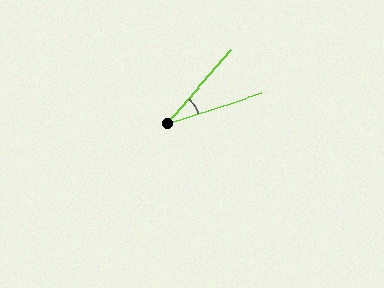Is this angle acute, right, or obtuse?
It is acute.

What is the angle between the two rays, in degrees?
Approximately 31 degrees.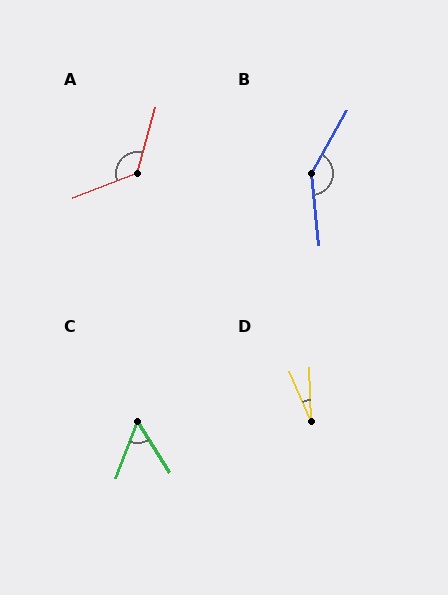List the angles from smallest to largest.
D (21°), C (53°), A (127°), B (144°).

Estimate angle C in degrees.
Approximately 53 degrees.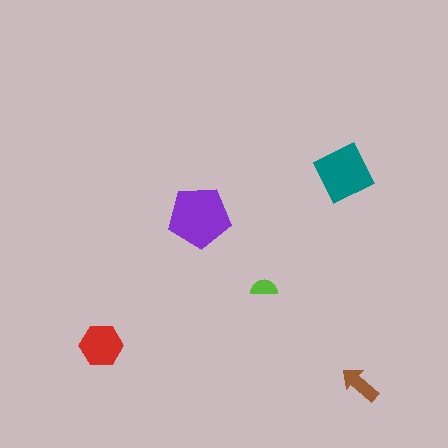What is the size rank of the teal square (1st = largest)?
2nd.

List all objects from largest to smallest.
The purple pentagon, the teal square, the red hexagon, the brown arrow, the lime semicircle.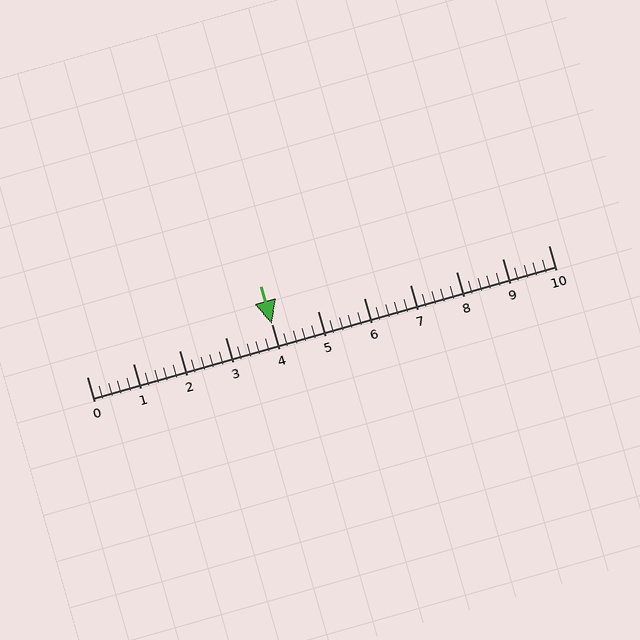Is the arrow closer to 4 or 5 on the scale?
The arrow is closer to 4.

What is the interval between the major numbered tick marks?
The major tick marks are spaced 1 units apart.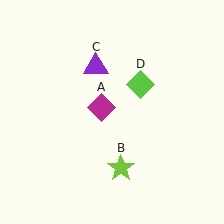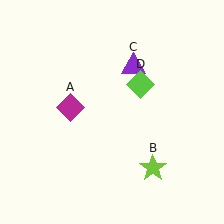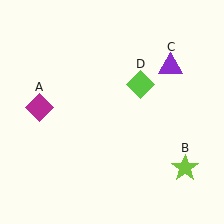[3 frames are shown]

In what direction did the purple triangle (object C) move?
The purple triangle (object C) moved right.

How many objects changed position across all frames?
3 objects changed position: magenta diamond (object A), lime star (object B), purple triangle (object C).